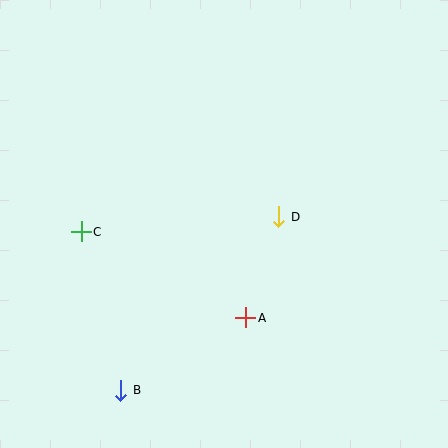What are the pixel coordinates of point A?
Point A is at (246, 318).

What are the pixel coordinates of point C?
Point C is at (81, 232).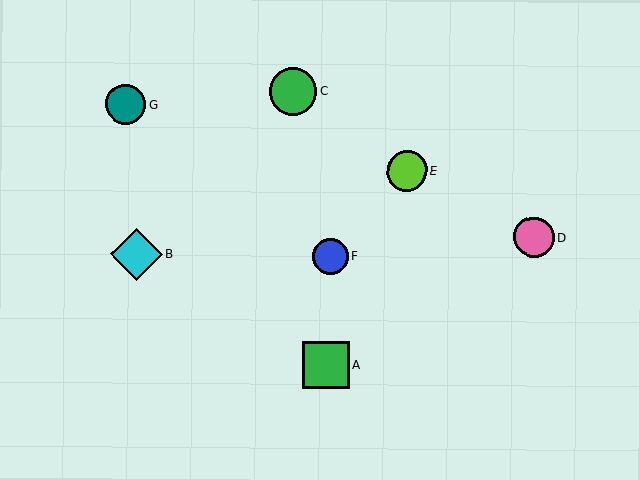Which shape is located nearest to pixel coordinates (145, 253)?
The cyan diamond (labeled B) at (136, 254) is nearest to that location.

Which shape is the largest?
The cyan diamond (labeled B) is the largest.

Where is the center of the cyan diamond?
The center of the cyan diamond is at (136, 254).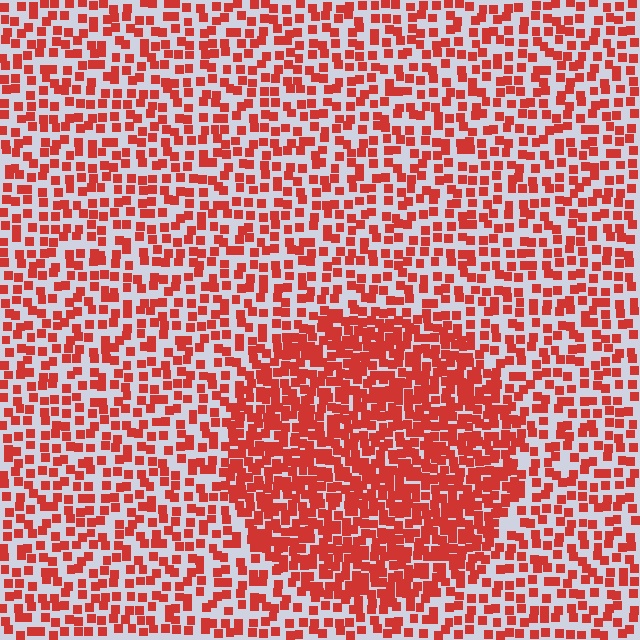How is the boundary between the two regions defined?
The boundary is defined by a change in element density (approximately 2.0x ratio). All elements are the same color, size, and shape.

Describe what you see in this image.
The image contains small red elements arranged at two different densities. A circle-shaped region is visible where the elements are more densely packed than the surrounding area.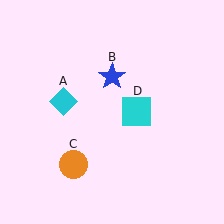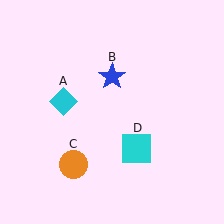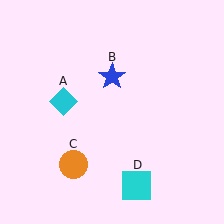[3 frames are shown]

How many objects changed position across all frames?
1 object changed position: cyan square (object D).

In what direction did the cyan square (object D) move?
The cyan square (object D) moved down.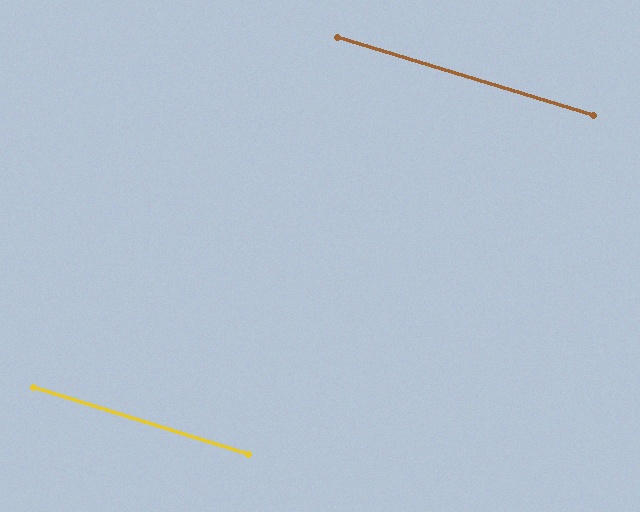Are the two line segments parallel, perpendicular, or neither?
Parallel — their directions differ by only 0.4°.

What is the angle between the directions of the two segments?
Approximately 0 degrees.